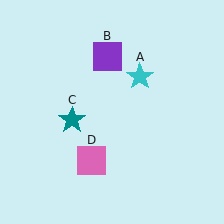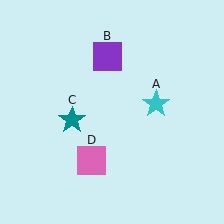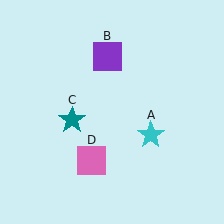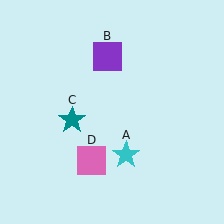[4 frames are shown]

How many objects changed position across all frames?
1 object changed position: cyan star (object A).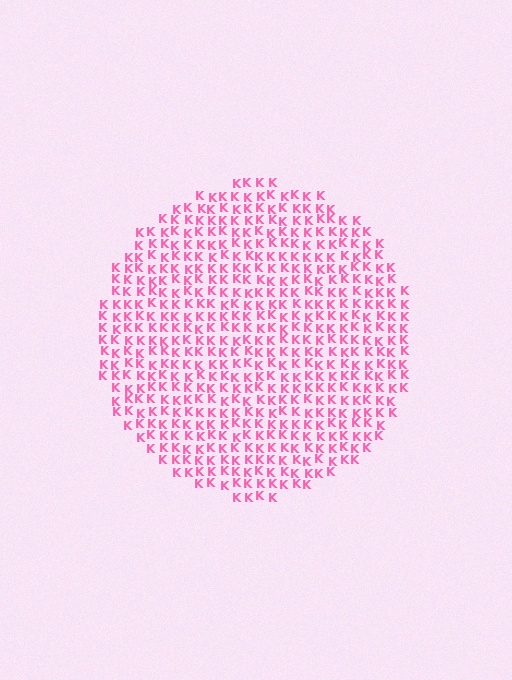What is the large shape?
The large shape is a circle.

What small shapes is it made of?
It is made of small letter K's.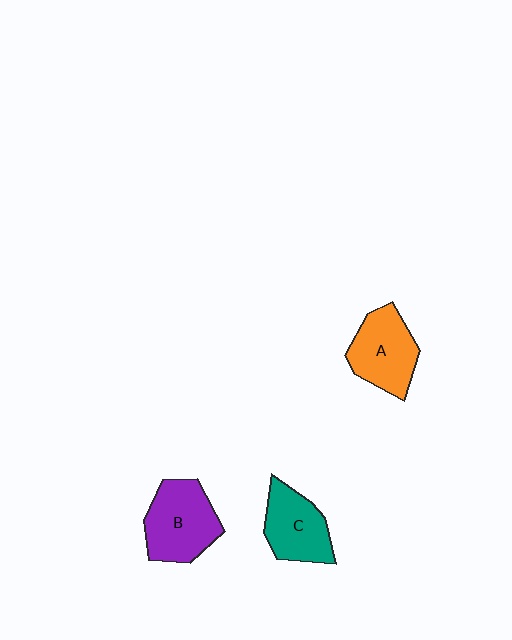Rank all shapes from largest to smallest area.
From largest to smallest: B (purple), A (orange), C (teal).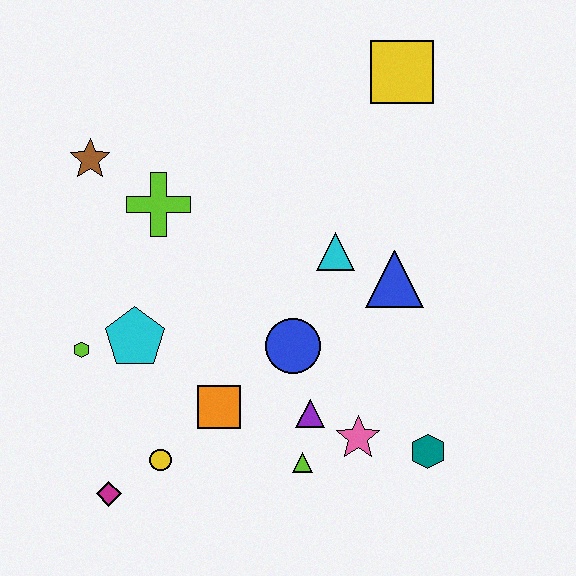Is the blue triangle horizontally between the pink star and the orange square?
No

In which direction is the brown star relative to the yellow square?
The brown star is to the left of the yellow square.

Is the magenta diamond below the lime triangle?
Yes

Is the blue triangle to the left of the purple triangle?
No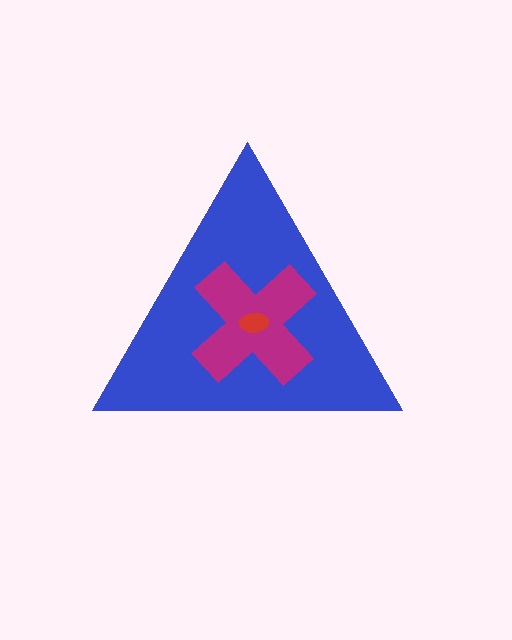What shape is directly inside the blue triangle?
The magenta cross.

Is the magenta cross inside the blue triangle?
Yes.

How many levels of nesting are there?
3.